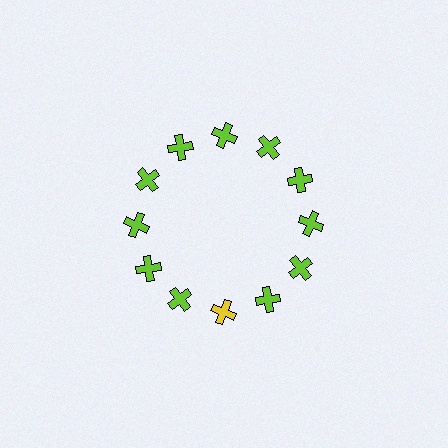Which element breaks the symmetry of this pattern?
The yellow cross at roughly the 6 o'clock position breaks the symmetry. All other shapes are lime crosses.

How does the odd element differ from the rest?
It has a different color: yellow instead of lime.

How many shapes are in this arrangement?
There are 12 shapes arranged in a ring pattern.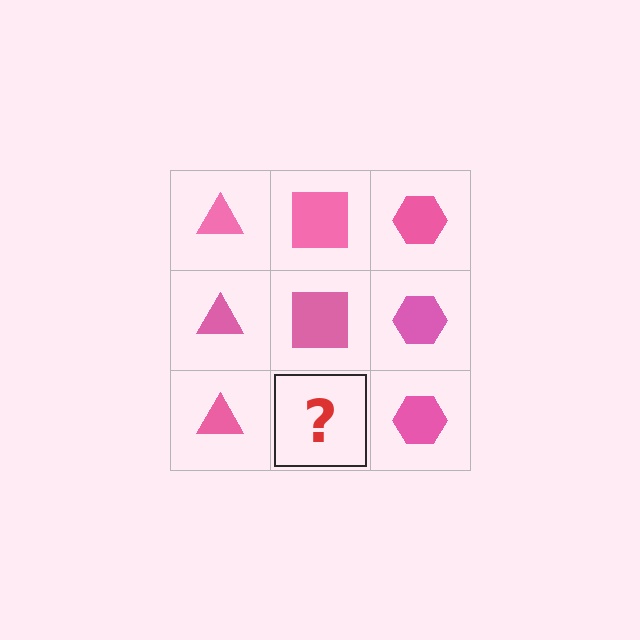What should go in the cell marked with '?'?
The missing cell should contain a pink square.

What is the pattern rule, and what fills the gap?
The rule is that each column has a consistent shape. The gap should be filled with a pink square.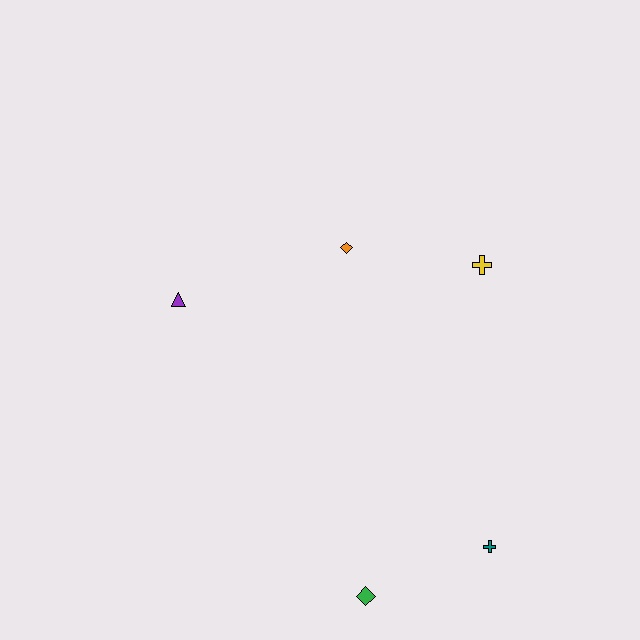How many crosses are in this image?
There are 2 crosses.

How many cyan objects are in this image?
There are no cyan objects.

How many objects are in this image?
There are 5 objects.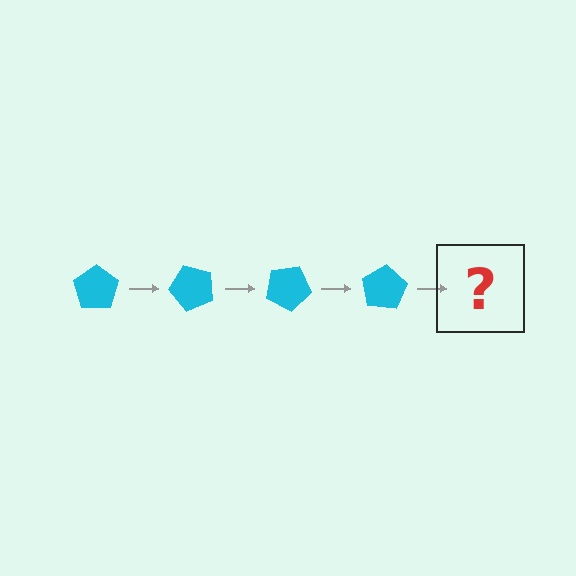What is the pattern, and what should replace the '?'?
The pattern is that the pentagon rotates 50 degrees each step. The '?' should be a cyan pentagon rotated 200 degrees.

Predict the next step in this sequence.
The next step is a cyan pentagon rotated 200 degrees.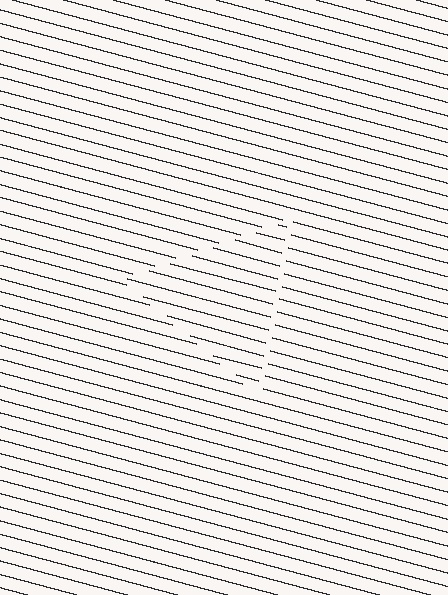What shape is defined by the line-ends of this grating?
An illusory triangle. The interior of the shape contains the same grating, shifted by half a period — the contour is defined by the phase discontinuity where line-ends from the inner and outer gratings abut.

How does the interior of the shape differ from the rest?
The interior of the shape contains the same grating, shifted by half a period — the contour is defined by the phase discontinuity where line-ends from the inner and outer gratings abut.